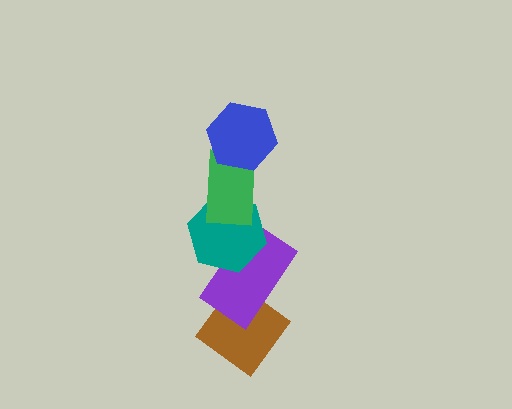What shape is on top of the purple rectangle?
The teal hexagon is on top of the purple rectangle.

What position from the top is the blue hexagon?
The blue hexagon is 1st from the top.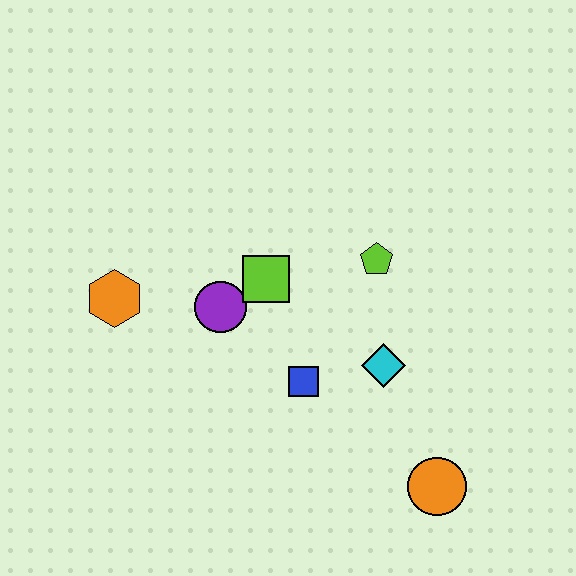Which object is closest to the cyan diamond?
The blue square is closest to the cyan diamond.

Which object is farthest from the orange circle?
The orange hexagon is farthest from the orange circle.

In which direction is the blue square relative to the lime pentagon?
The blue square is below the lime pentagon.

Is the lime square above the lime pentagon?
No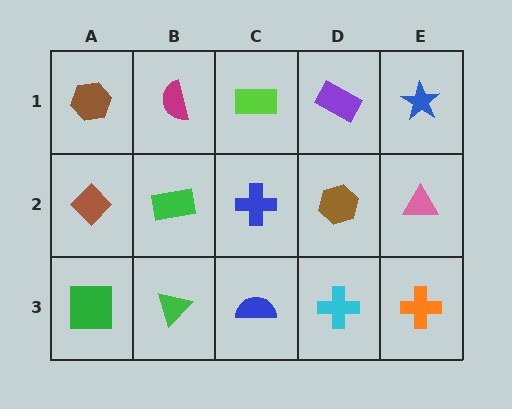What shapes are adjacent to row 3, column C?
A blue cross (row 2, column C), a green triangle (row 3, column B), a cyan cross (row 3, column D).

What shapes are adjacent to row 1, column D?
A brown hexagon (row 2, column D), a lime rectangle (row 1, column C), a blue star (row 1, column E).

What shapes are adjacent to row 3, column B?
A green rectangle (row 2, column B), a green square (row 3, column A), a blue semicircle (row 3, column C).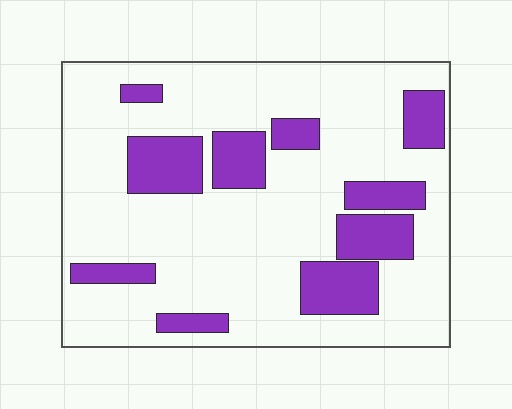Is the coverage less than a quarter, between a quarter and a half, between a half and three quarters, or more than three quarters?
Less than a quarter.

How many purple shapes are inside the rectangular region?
10.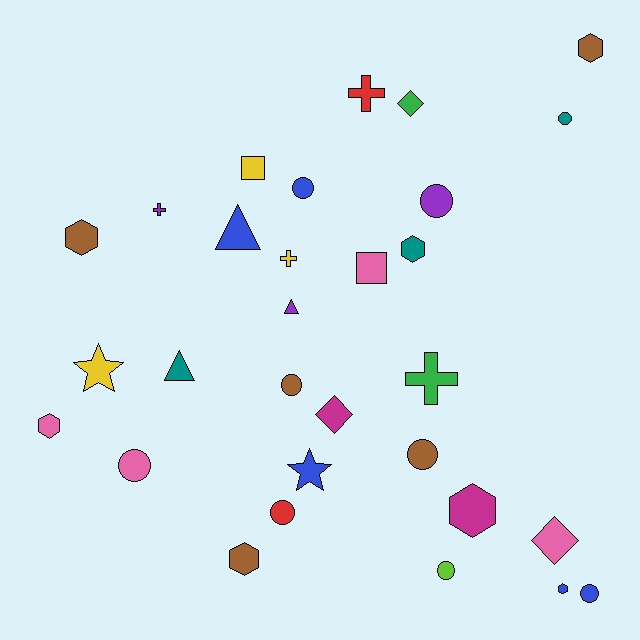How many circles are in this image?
There are 9 circles.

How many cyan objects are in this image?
There are no cyan objects.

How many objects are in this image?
There are 30 objects.